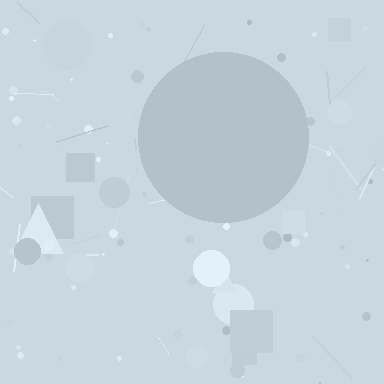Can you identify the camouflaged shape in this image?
The camouflaged shape is a circle.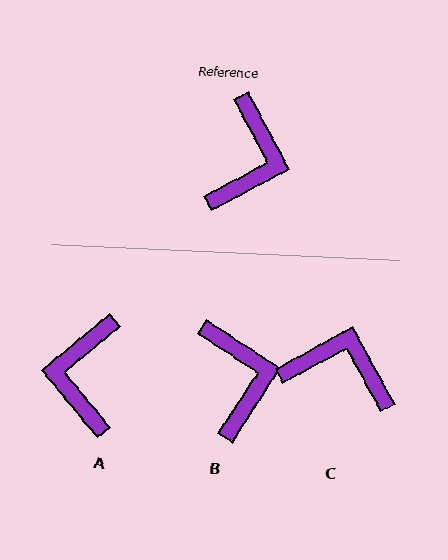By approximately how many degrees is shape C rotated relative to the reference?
Approximately 91 degrees counter-clockwise.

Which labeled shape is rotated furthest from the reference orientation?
A, about 168 degrees away.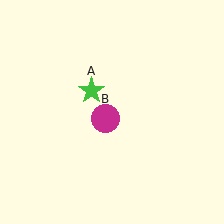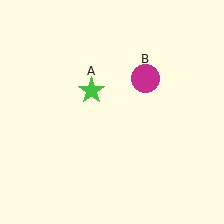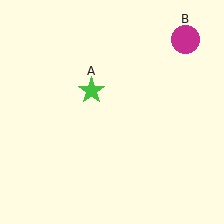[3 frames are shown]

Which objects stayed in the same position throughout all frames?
Green star (object A) remained stationary.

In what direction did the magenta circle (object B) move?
The magenta circle (object B) moved up and to the right.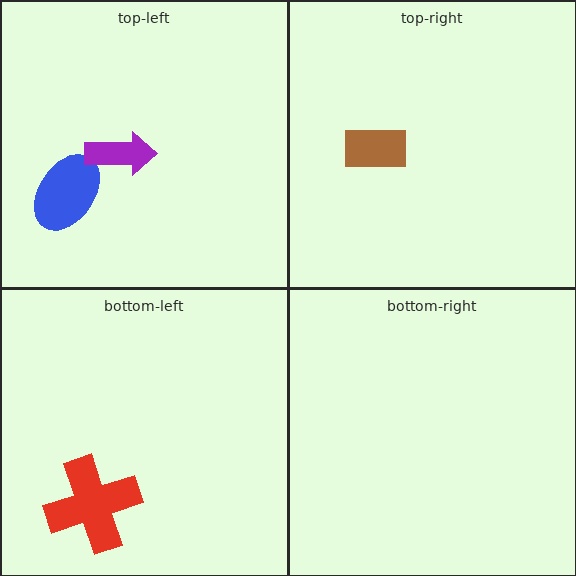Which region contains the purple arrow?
The top-left region.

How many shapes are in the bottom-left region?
1.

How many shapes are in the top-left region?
2.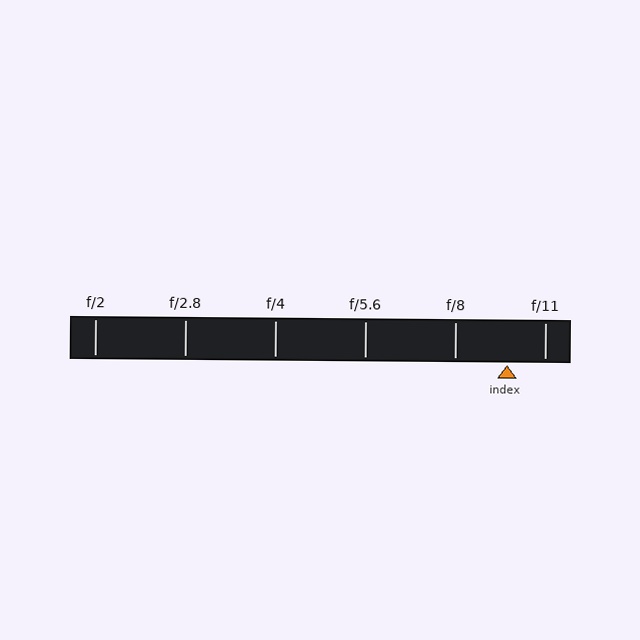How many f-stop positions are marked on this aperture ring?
There are 6 f-stop positions marked.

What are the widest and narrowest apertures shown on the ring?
The widest aperture shown is f/2 and the narrowest is f/11.